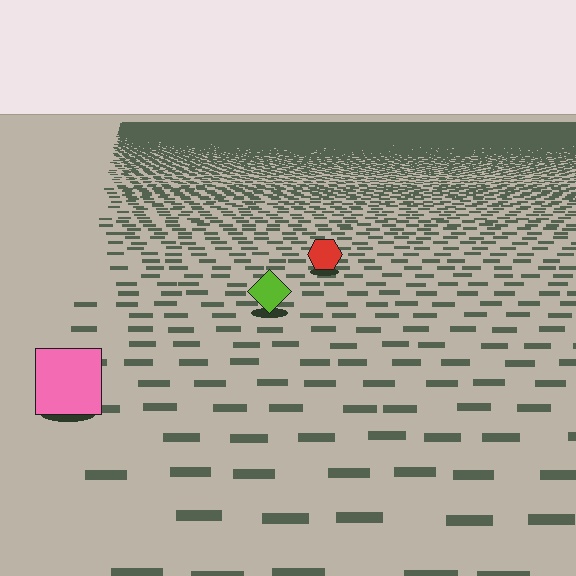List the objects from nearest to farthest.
From nearest to farthest: the pink square, the lime diamond, the red hexagon.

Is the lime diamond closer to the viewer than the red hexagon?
Yes. The lime diamond is closer — you can tell from the texture gradient: the ground texture is coarser near it.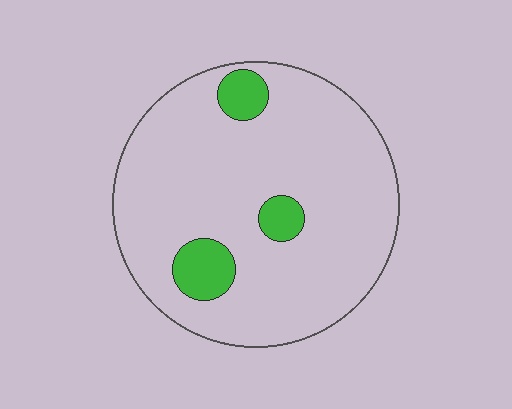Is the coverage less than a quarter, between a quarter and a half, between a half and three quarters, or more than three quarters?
Less than a quarter.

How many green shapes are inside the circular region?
3.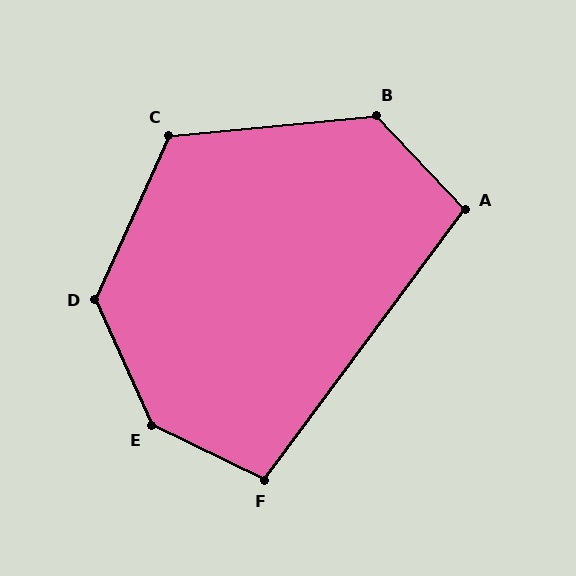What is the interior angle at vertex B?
Approximately 128 degrees (obtuse).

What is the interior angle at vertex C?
Approximately 120 degrees (obtuse).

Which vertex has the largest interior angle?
E, at approximately 140 degrees.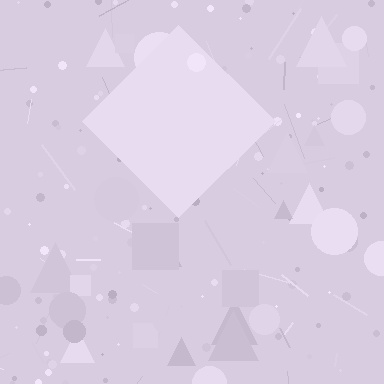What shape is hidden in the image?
A diamond is hidden in the image.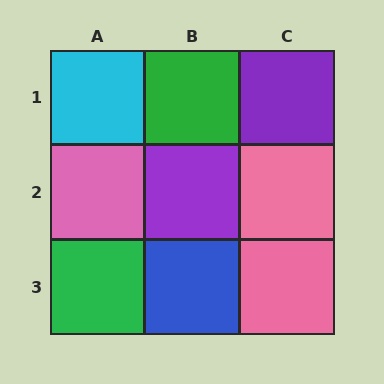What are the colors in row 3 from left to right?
Green, blue, pink.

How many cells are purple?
2 cells are purple.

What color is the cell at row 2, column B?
Purple.